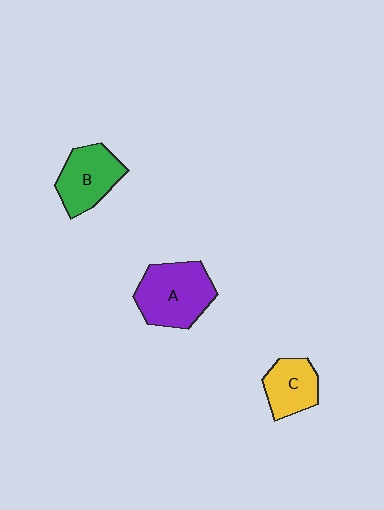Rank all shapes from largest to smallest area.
From largest to smallest: A (purple), B (green), C (yellow).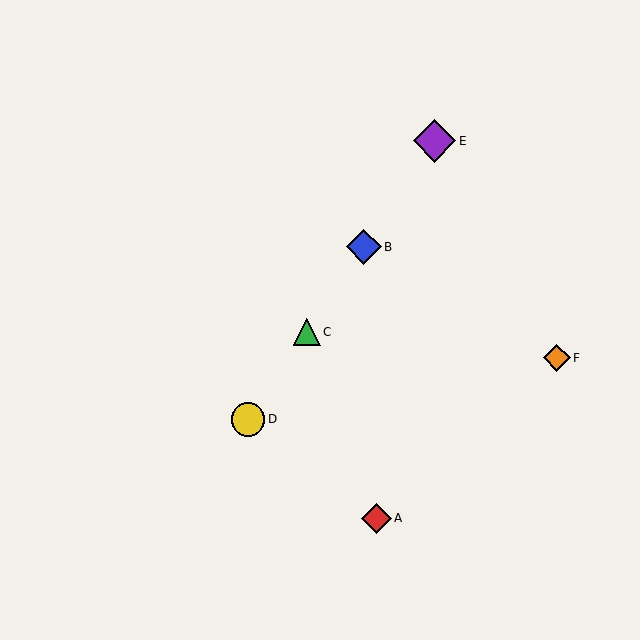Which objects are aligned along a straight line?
Objects B, C, D, E are aligned along a straight line.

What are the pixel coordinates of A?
Object A is at (376, 518).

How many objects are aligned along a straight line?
4 objects (B, C, D, E) are aligned along a straight line.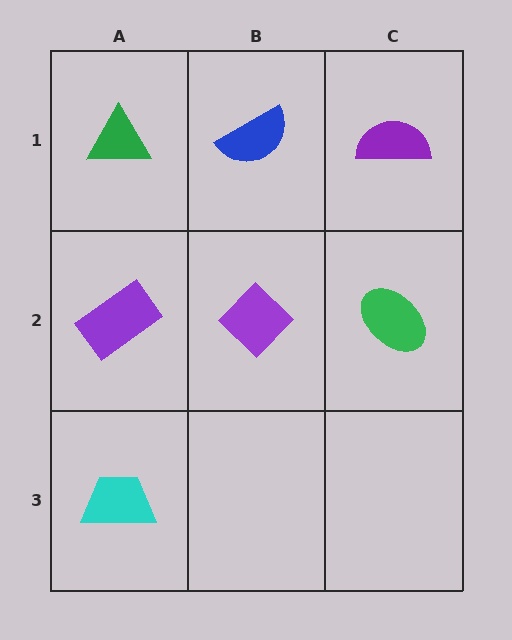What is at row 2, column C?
A green ellipse.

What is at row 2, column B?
A purple diamond.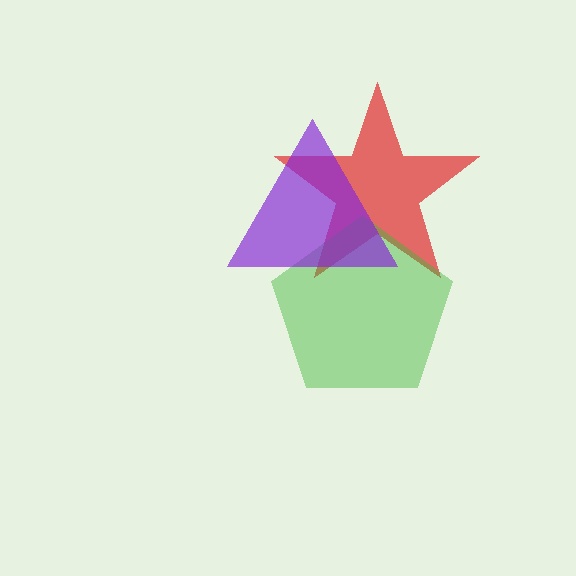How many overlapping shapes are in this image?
There are 3 overlapping shapes in the image.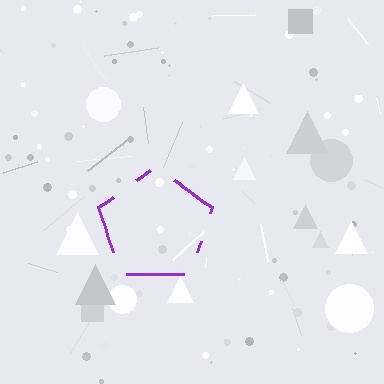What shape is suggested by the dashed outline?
The dashed outline suggests a pentagon.